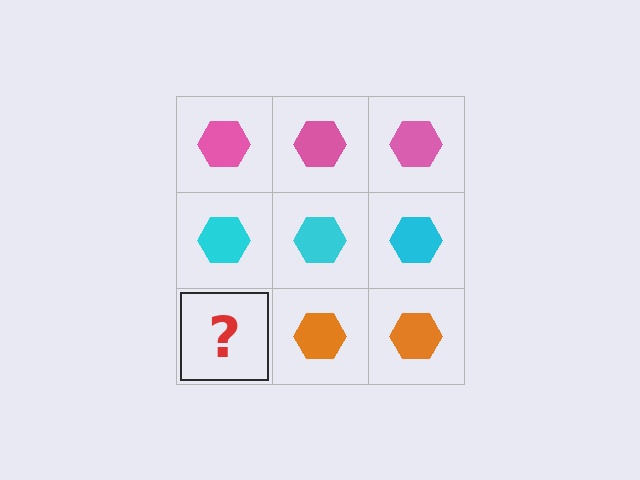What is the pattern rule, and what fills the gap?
The rule is that each row has a consistent color. The gap should be filled with an orange hexagon.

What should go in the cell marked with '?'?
The missing cell should contain an orange hexagon.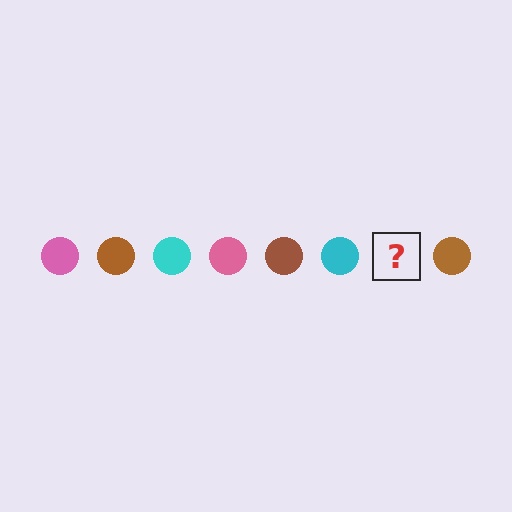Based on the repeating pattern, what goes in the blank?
The blank should be a pink circle.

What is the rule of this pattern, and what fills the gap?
The rule is that the pattern cycles through pink, brown, cyan circles. The gap should be filled with a pink circle.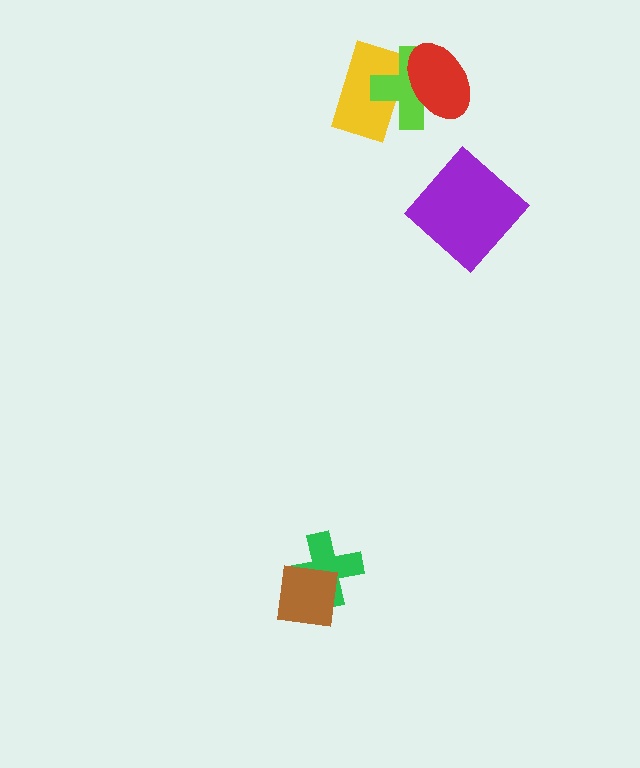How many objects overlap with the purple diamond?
0 objects overlap with the purple diamond.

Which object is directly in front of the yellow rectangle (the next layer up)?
The lime cross is directly in front of the yellow rectangle.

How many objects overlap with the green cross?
1 object overlaps with the green cross.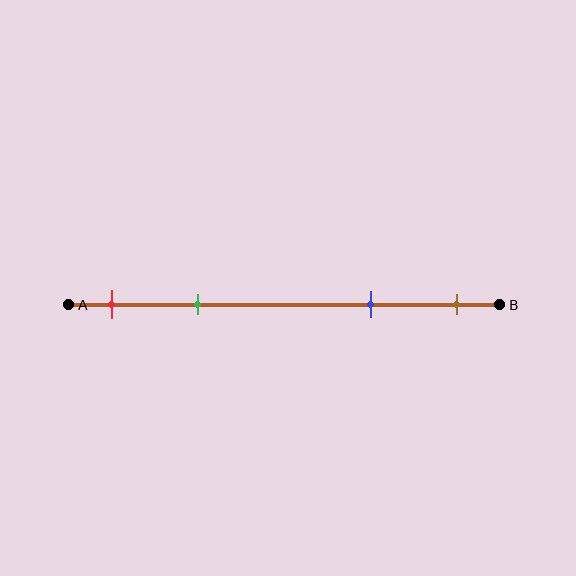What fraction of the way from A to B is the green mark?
The green mark is approximately 30% (0.3) of the way from A to B.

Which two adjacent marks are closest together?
The red and green marks are the closest adjacent pair.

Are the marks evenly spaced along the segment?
No, the marks are not evenly spaced.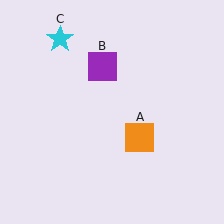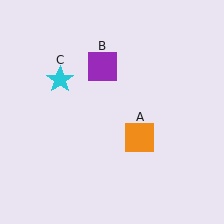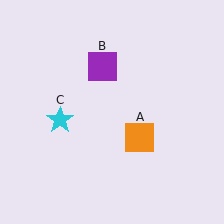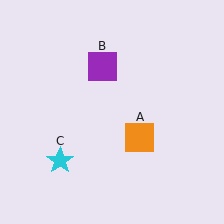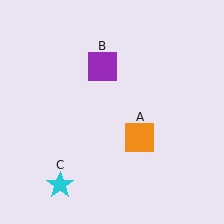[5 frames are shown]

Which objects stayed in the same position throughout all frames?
Orange square (object A) and purple square (object B) remained stationary.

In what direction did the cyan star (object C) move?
The cyan star (object C) moved down.